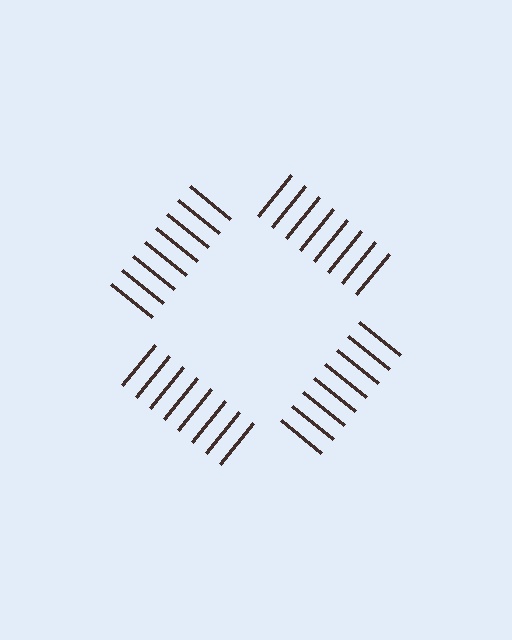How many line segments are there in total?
32 — 8 along each of the 4 edges.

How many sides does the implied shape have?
4 sides — the line-ends trace a square.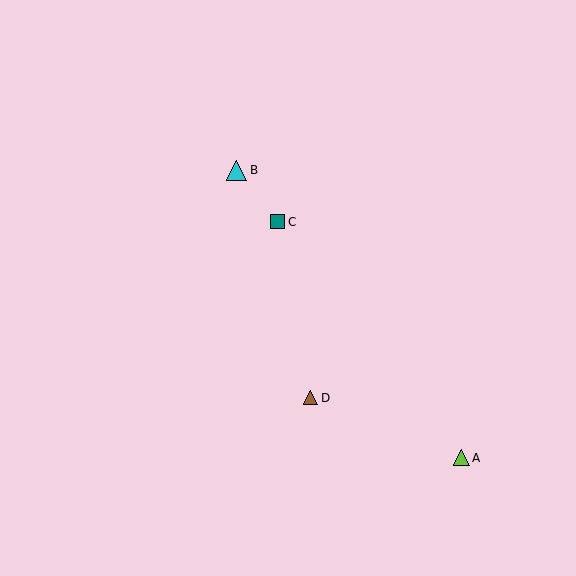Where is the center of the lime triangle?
The center of the lime triangle is at (461, 458).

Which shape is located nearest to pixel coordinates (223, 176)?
The cyan triangle (labeled B) at (237, 170) is nearest to that location.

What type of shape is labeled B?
Shape B is a cyan triangle.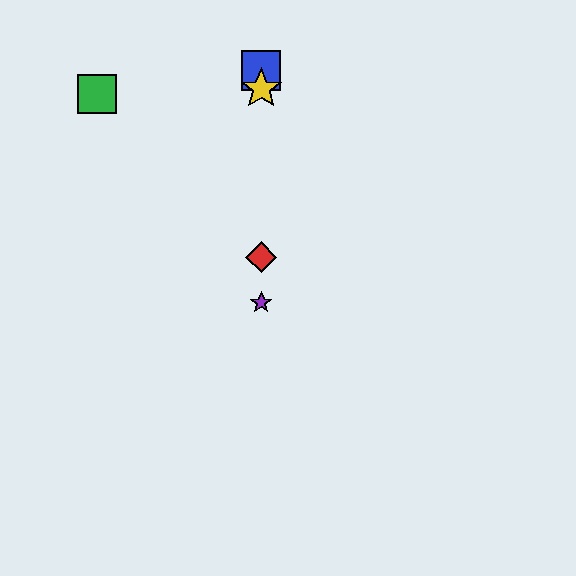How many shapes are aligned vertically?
4 shapes (the red diamond, the blue square, the yellow star, the purple star) are aligned vertically.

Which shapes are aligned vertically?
The red diamond, the blue square, the yellow star, the purple star are aligned vertically.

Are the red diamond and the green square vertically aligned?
No, the red diamond is at x≈261 and the green square is at x≈97.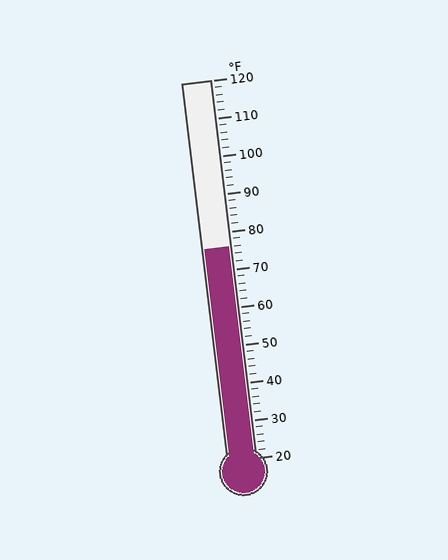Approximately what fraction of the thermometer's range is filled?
The thermometer is filled to approximately 55% of its range.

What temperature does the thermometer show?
The thermometer shows approximately 76°F.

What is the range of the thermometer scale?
The thermometer scale ranges from 20°F to 120°F.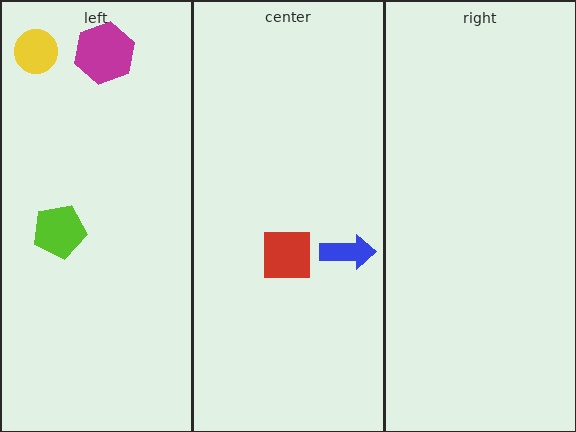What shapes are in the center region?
The blue arrow, the red square.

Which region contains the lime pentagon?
The left region.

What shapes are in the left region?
The magenta hexagon, the yellow circle, the lime pentagon.